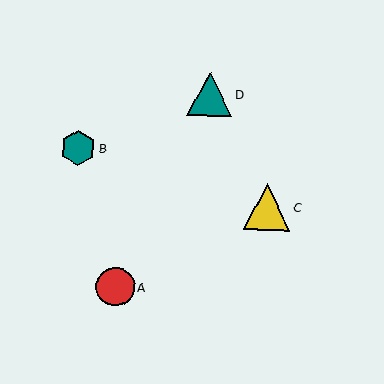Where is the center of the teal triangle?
The center of the teal triangle is at (210, 94).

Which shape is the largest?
The yellow triangle (labeled C) is the largest.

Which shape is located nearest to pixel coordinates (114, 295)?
The red circle (labeled A) at (115, 287) is nearest to that location.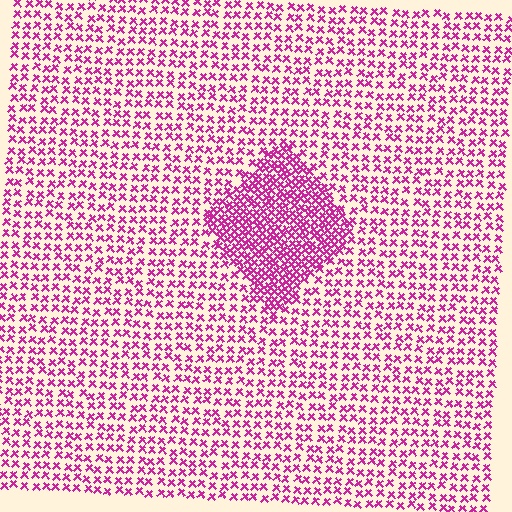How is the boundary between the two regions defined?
The boundary is defined by a change in element density (approximately 2.1x ratio). All elements are the same color, size, and shape.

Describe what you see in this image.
The image contains small magenta elements arranged at two different densities. A diamond-shaped region is visible where the elements are more densely packed than the surrounding area.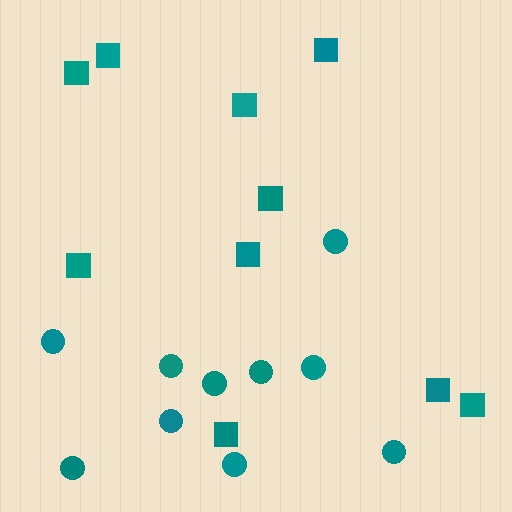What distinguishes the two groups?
There are 2 groups: one group of squares (10) and one group of circles (10).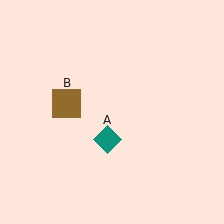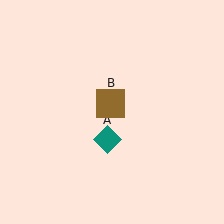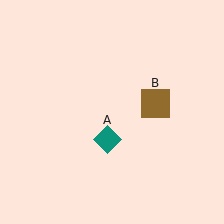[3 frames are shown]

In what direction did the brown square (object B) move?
The brown square (object B) moved right.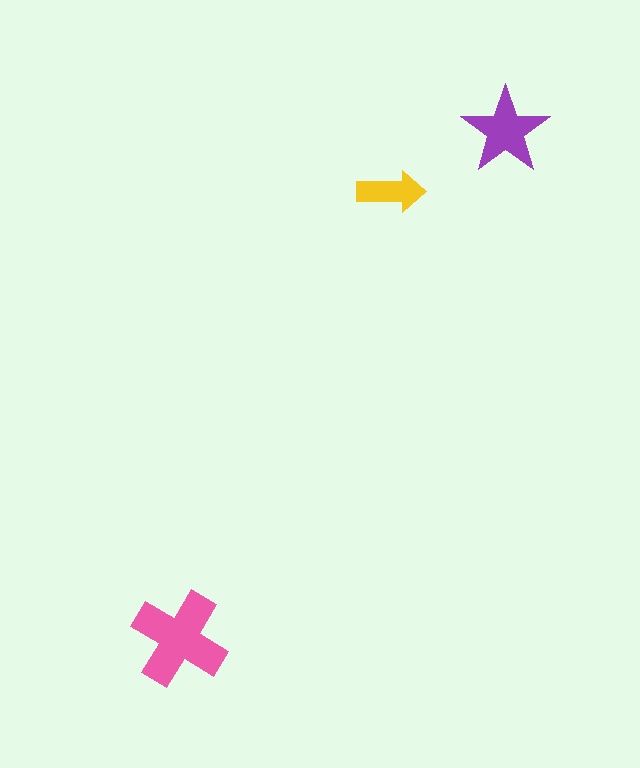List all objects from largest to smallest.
The pink cross, the purple star, the yellow arrow.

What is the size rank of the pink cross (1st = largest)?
1st.